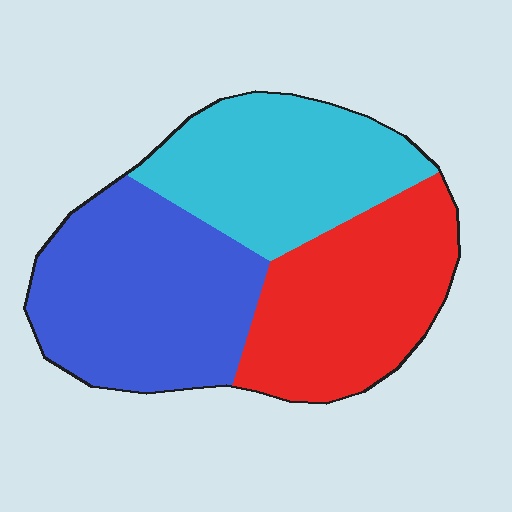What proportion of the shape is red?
Red covers 32% of the shape.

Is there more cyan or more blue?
Blue.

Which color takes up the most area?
Blue, at roughly 35%.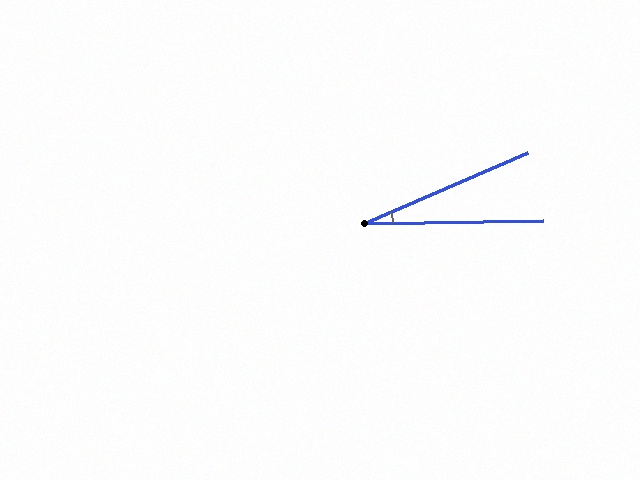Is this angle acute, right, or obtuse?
It is acute.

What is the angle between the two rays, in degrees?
Approximately 23 degrees.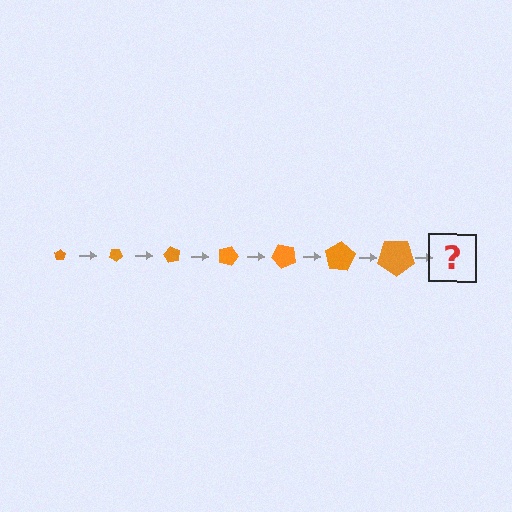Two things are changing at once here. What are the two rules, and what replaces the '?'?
The two rules are that the pentagon grows larger each step and it rotates 30 degrees each step. The '?' should be a pentagon, larger than the previous one and rotated 210 degrees from the start.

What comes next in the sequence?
The next element should be a pentagon, larger than the previous one and rotated 210 degrees from the start.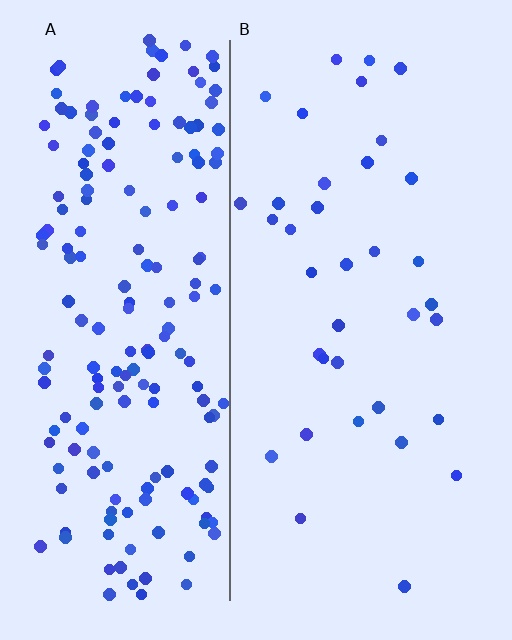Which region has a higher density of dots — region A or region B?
A (the left).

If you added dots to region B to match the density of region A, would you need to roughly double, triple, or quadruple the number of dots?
Approximately quadruple.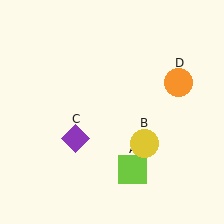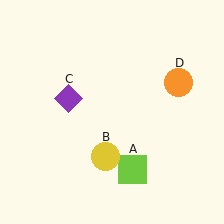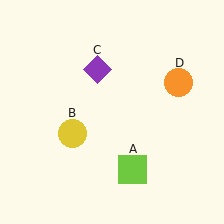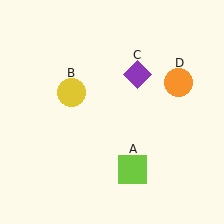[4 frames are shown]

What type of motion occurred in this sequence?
The yellow circle (object B), purple diamond (object C) rotated clockwise around the center of the scene.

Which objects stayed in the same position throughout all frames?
Lime square (object A) and orange circle (object D) remained stationary.